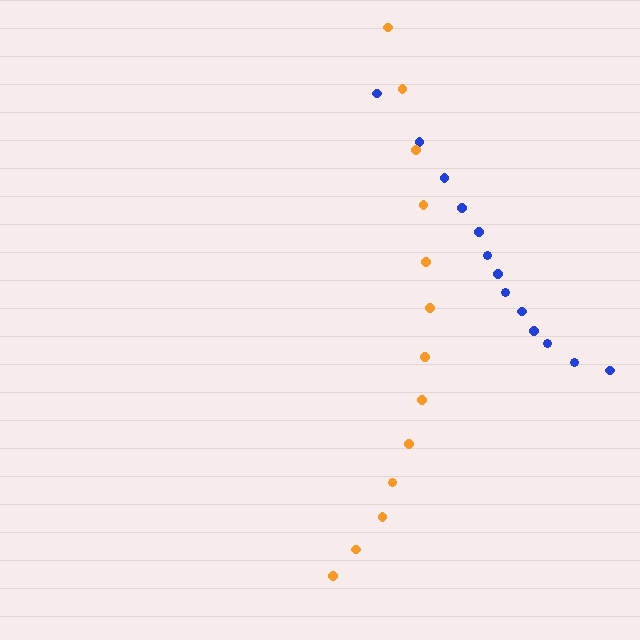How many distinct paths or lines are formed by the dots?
There are 2 distinct paths.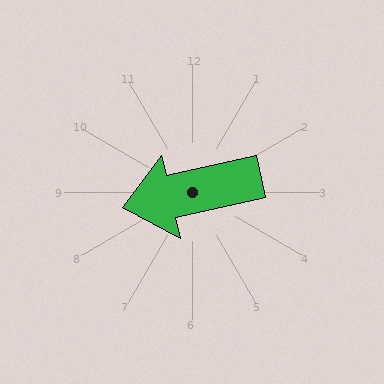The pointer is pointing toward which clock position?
Roughly 9 o'clock.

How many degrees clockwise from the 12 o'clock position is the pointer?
Approximately 257 degrees.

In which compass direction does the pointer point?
West.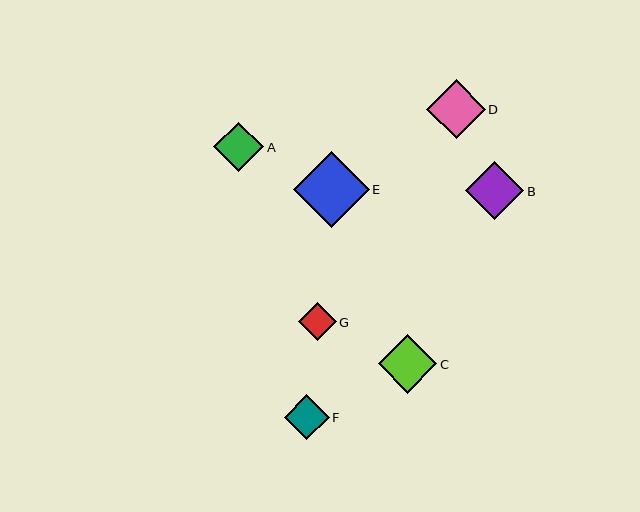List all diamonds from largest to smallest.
From largest to smallest: E, C, D, B, A, F, G.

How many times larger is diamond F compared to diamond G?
Diamond F is approximately 1.2 times the size of diamond G.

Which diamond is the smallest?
Diamond G is the smallest with a size of approximately 37 pixels.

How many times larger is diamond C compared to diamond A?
Diamond C is approximately 1.2 times the size of diamond A.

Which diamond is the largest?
Diamond E is the largest with a size of approximately 76 pixels.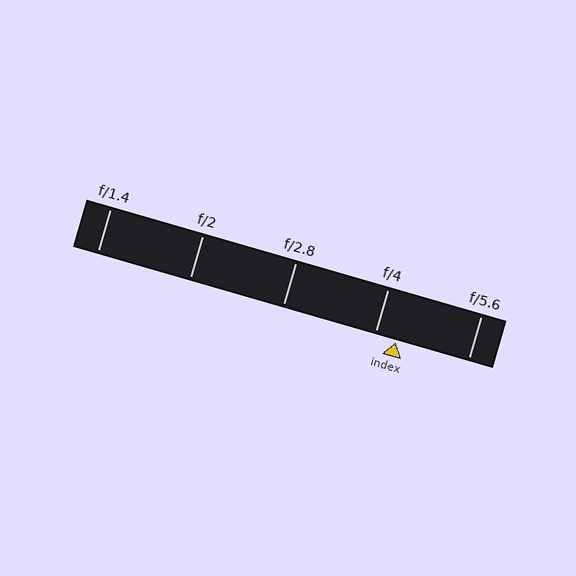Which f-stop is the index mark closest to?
The index mark is closest to f/4.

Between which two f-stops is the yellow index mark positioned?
The index mark is between f/4 and f/5.6.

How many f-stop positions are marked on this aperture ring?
There are 5 f-stop positions marked.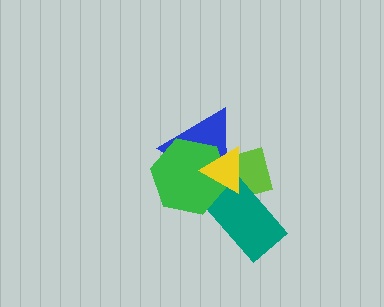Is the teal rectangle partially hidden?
Yes, it is partially covered by another shape.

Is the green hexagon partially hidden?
Yes, it is partially covered by another shape.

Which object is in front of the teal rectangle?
The yellow triangle is in front of the teal rectangle.